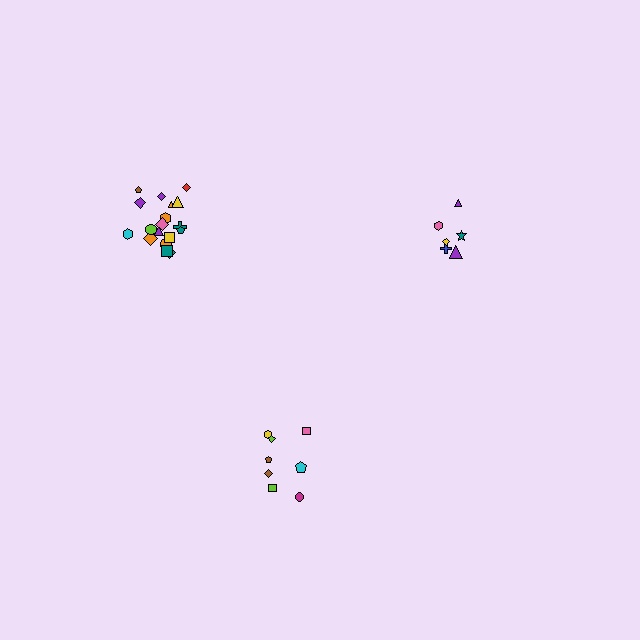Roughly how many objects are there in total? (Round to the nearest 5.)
Roughly 30 objects in total.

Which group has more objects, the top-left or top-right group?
The top-left group.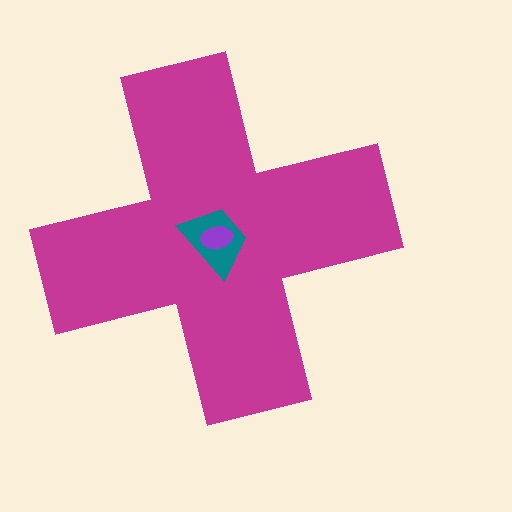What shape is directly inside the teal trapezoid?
The purple ellipse.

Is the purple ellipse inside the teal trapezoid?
Yes.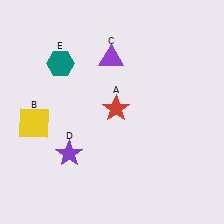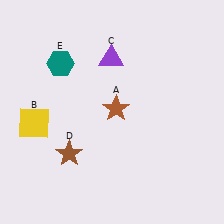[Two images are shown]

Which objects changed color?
A changed from red to brown. D changed from purple to brown.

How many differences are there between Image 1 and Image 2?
There are 2 differences between the two images.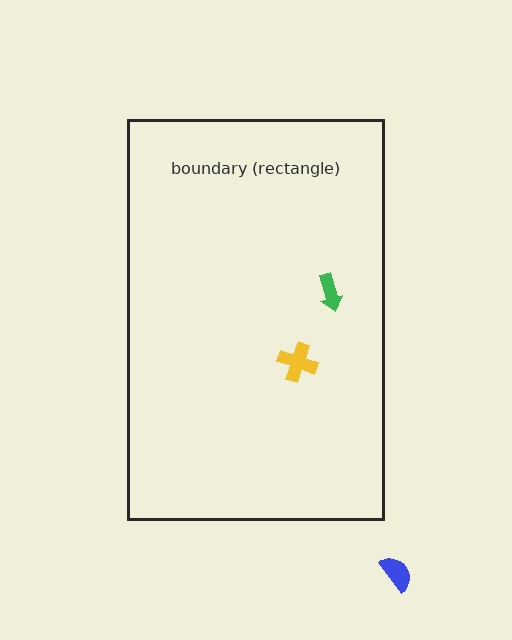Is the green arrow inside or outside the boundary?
Inside.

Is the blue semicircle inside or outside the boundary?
Outside.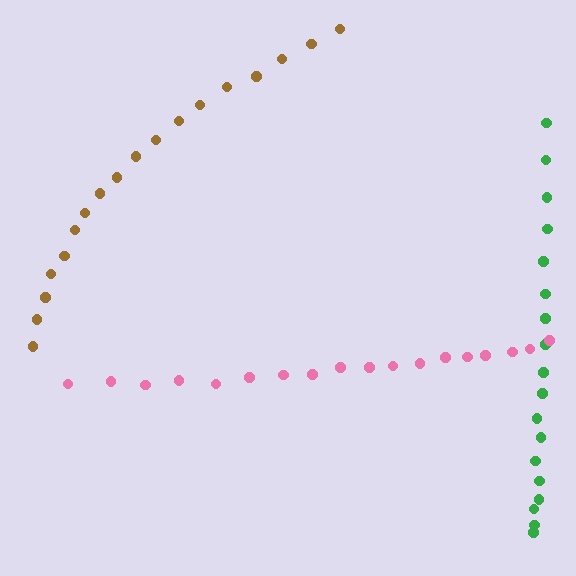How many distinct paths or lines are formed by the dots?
There are 3 distinct paths.